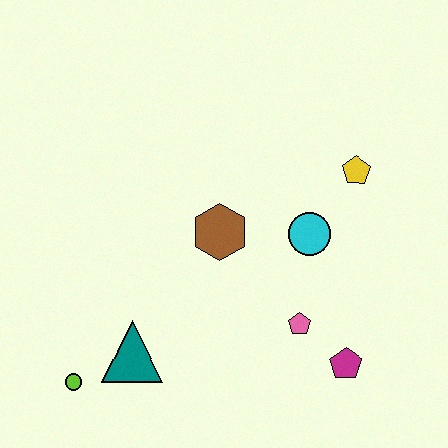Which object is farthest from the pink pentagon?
The lime circle is farthest from the pink pentagon.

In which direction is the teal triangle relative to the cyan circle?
The teal triangle is to the left of the cyan circle.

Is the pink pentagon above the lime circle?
Yes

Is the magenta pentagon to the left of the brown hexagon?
No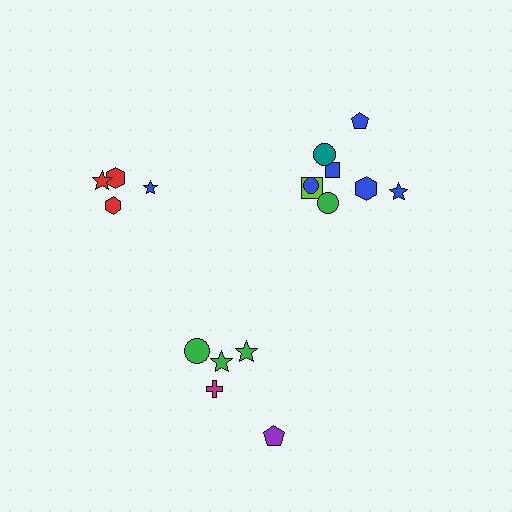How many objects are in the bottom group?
There are 5 objects.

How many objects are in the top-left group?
There are 4 objects.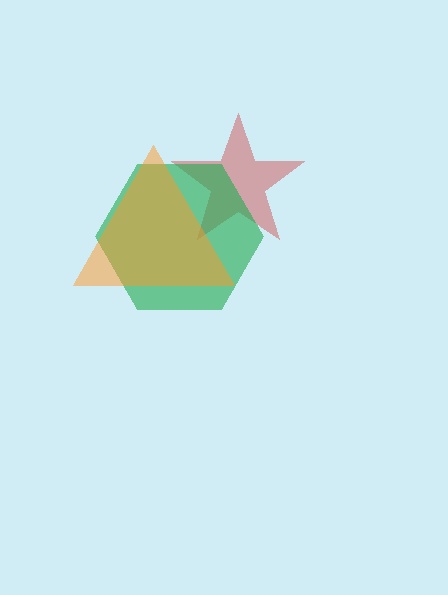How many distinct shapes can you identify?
There are 3 distinct shapes: a red star, a green hexagon, an orange triangle.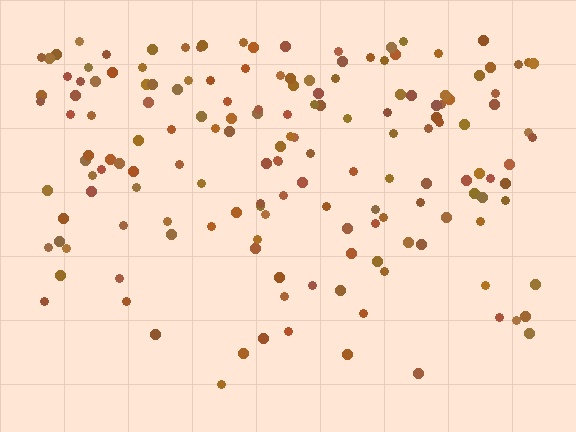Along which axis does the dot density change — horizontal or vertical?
Vertical.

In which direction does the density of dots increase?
From bottom to top, with the top side densest.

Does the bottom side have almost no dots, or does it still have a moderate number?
Still a moderate number, just noticeably fewer than the top.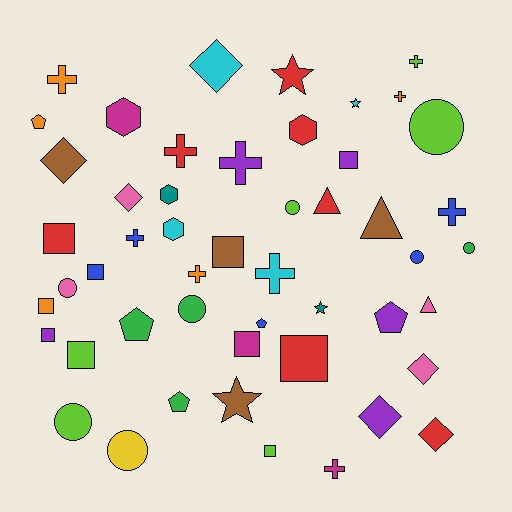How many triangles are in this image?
There are 3 triangles.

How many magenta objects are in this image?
There are 3 magenta objects.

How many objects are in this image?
There are 50 objects.